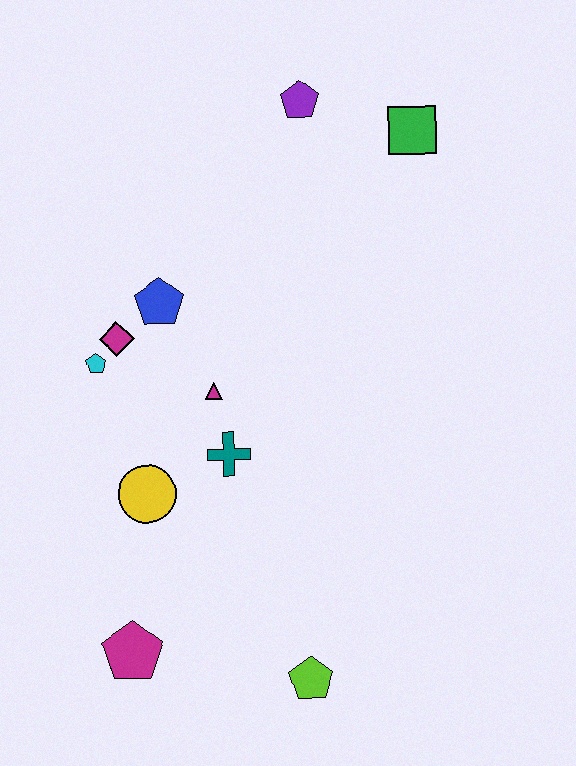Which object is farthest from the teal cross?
The green square is farthest from the teal cross.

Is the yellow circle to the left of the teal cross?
Yes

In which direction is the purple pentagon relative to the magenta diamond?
The purple pentagon is above the magenta diamond.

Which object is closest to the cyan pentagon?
The magenta diamond is closest to the cyan pentagon.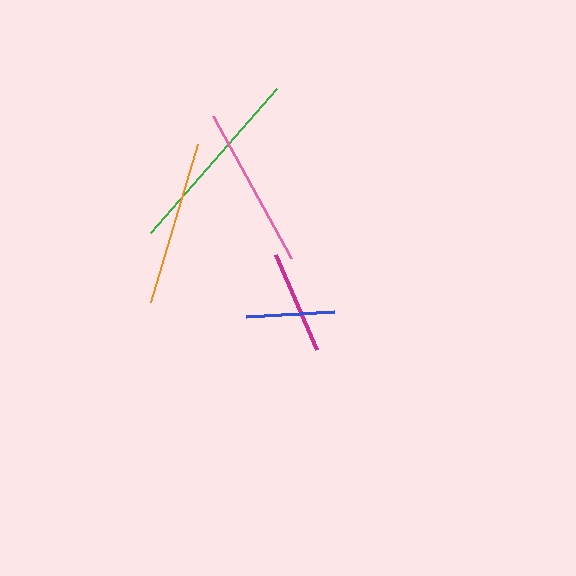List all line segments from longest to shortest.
From longest to shortest: green, orange, pink, magenta, blue.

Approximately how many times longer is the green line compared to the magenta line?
The green line is approximately 1.8 times the length of the magenta line.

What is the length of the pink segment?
The pink segment is approximately 162 pixels long.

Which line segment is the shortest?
The blue line is the shortest at approximately 88 pixels.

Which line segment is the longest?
The green line is the longest at approximately 191 pixels.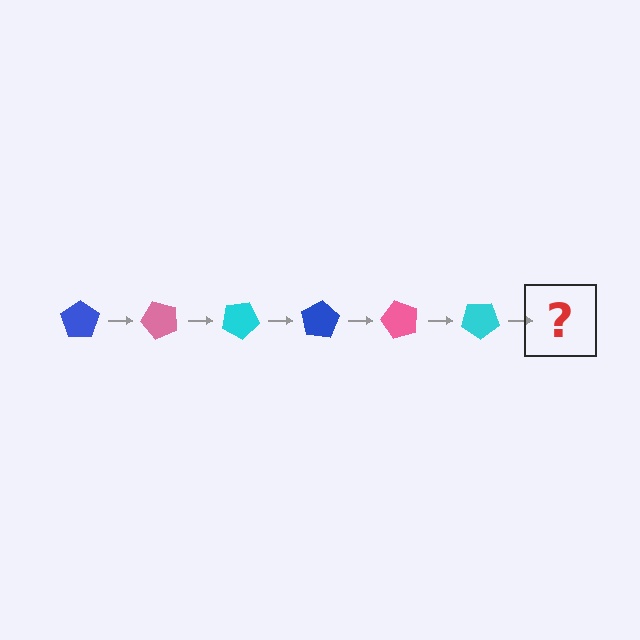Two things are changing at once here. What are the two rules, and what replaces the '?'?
The two rules are that it rotates 50 degrees each step and the color cycles through blue, pink, and cyan. The '?' should be a blue pentagon, rotated 300 degrees from the start.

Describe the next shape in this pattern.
It should be a blue pentagon, rotated 300 degrees from the start.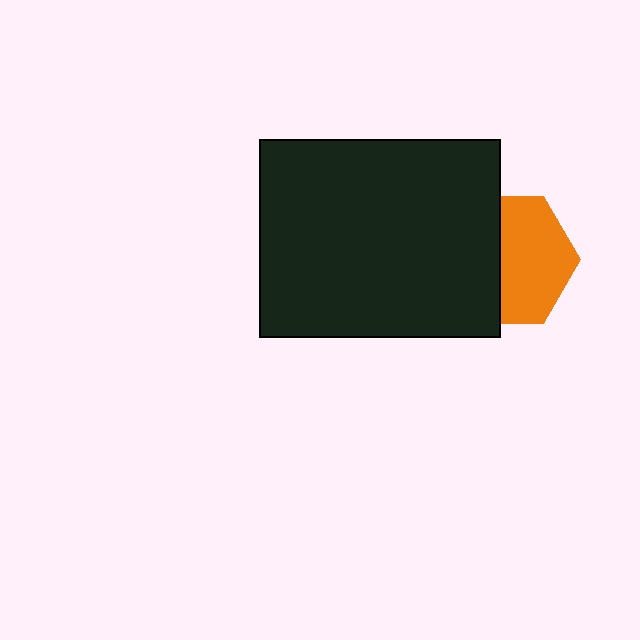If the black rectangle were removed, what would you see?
You would see the complete orange hexagon.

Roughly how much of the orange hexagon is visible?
About half of it is visible (roughly 54%).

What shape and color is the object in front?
The object in front is a black rectangle.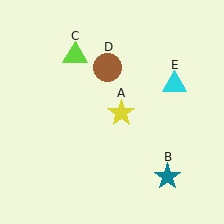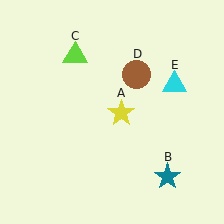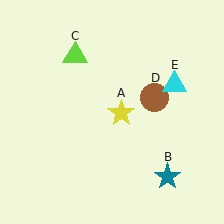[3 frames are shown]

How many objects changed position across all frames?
1 object changed position: brown circle (object D).